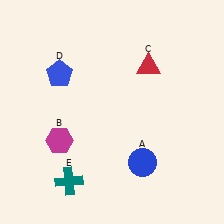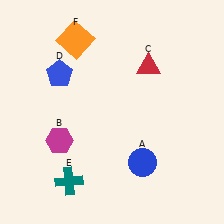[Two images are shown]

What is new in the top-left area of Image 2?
An orange square (F) was added in the top-left area of Image 2.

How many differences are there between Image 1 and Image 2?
There is 1 difference between the two images.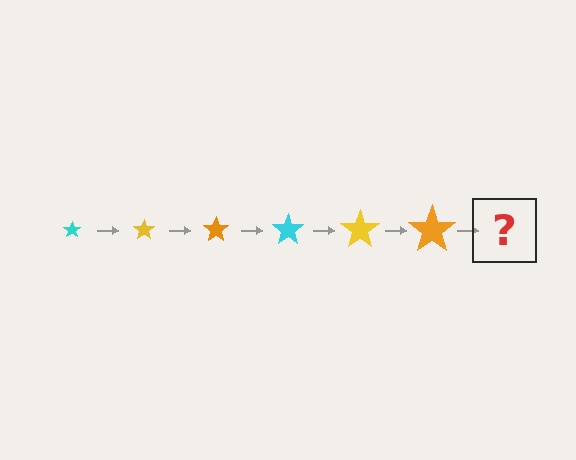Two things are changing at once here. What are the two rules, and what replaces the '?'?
The two rules are that the star grows larger each step and the color cycles through cyan, yellow, and orange. The '?' should be a cyan star, larger than the previous one.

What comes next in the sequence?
The next element should be a cyan star, larger than the previous one.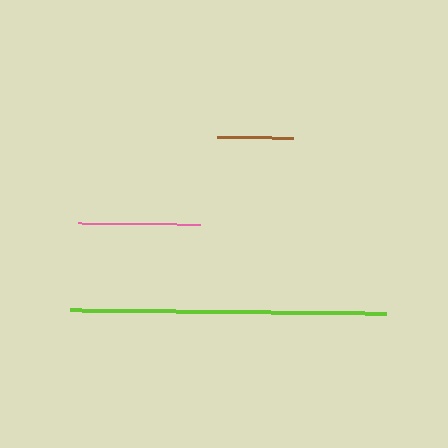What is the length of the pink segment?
The pink segment is approximately 122 pixels long.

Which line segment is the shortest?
The brown line is the shortest at approximately 76 pixels.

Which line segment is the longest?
The lime line is the longest at approximately 316 pixels.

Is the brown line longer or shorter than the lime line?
The lime line is longer than the brown line.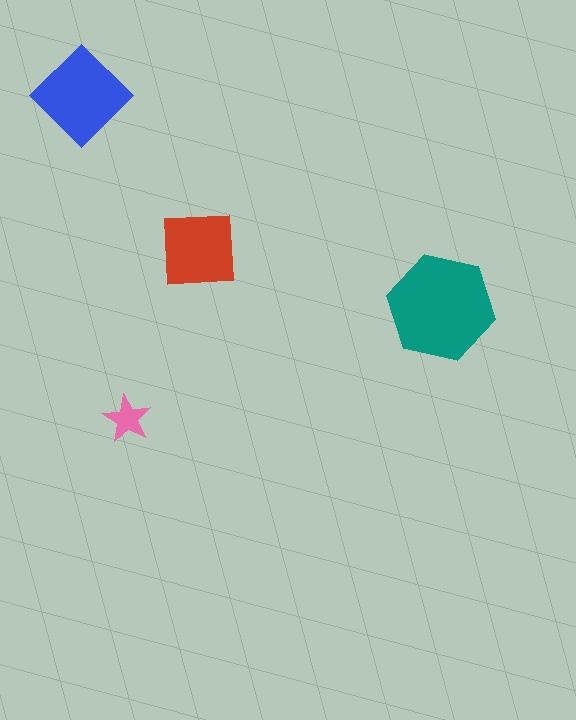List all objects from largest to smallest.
The teal hexagon, the blue diamond, the red square, the pink star.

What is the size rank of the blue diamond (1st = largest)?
2nd.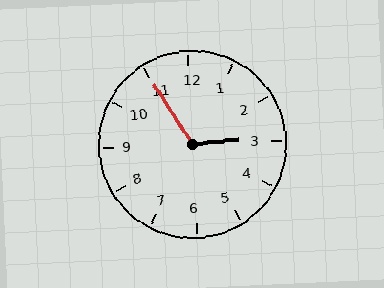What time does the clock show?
2:55.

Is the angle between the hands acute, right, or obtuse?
It is obtuse.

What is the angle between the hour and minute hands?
Approximately 118 degrees.